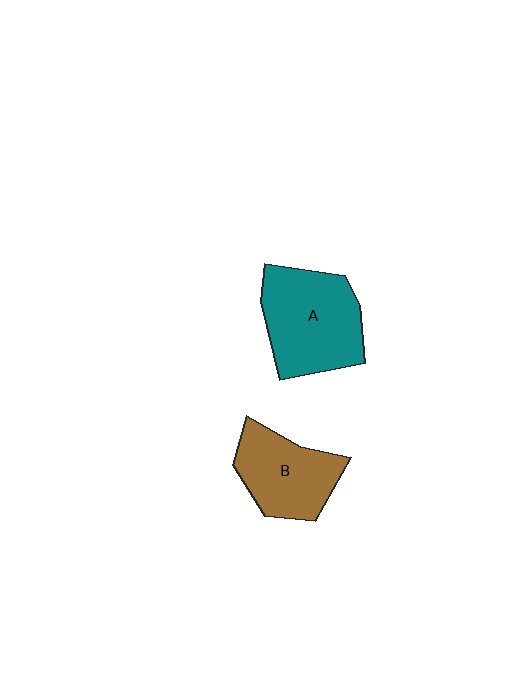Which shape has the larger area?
Shape A (teal).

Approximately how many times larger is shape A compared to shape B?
Approximately 1.3 times.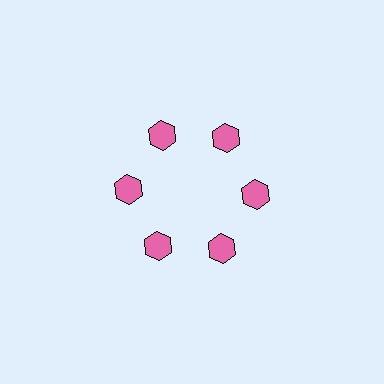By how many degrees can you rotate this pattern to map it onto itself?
The pattern maps onto itself every 60 degrees of rotation.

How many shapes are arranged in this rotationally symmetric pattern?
There are 6 shapes, arranged in 6 groups of 1.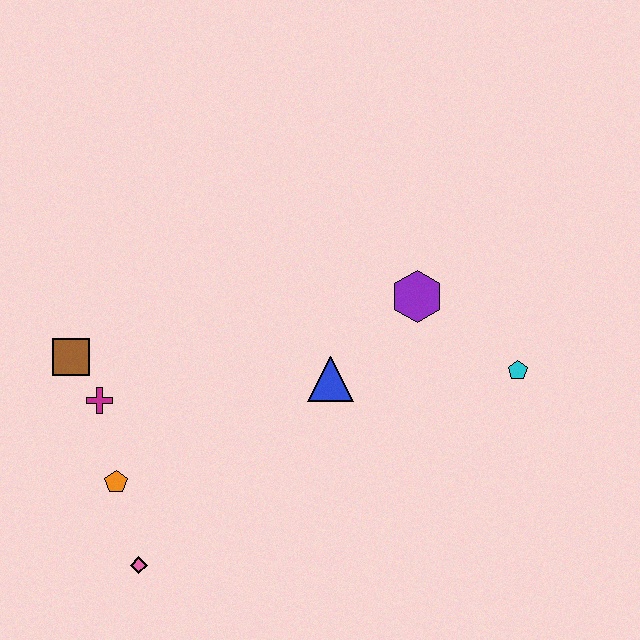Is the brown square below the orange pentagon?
No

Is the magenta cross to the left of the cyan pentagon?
Yes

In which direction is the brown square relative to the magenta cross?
The brown square is above the magenta cross.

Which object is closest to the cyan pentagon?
The purple hexagon is closest to the cyan pentagon.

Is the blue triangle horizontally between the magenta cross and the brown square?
No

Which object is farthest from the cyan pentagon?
The brown square is farthest from the cyan pentagon.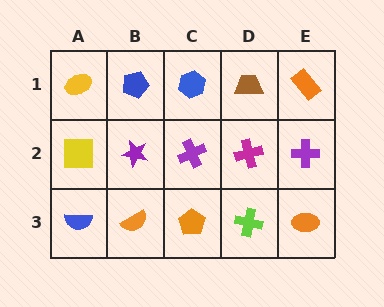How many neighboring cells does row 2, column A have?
3.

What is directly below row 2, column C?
An orange pentagon.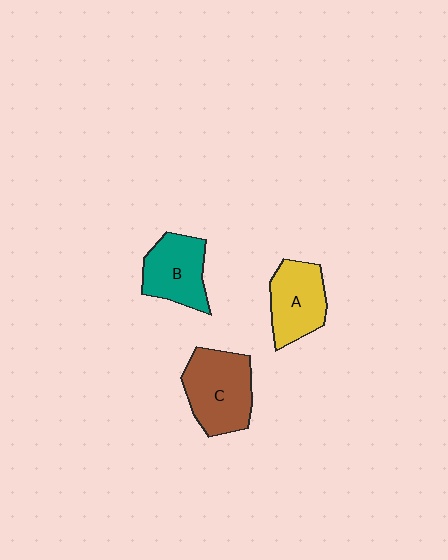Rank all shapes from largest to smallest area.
From largest to smallest: C (brown), A (yellow), B (teal).